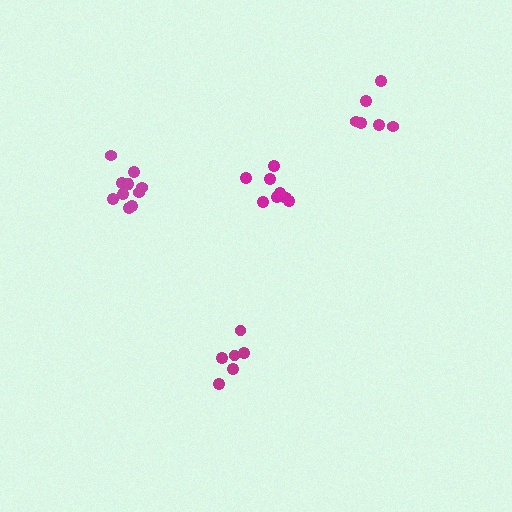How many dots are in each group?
Group 1: 8 dots, Group 2: 10 dots, Group 3: 6 dots, Group 4: 6 dots (30 total).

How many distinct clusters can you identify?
There are 4 distinct clusters.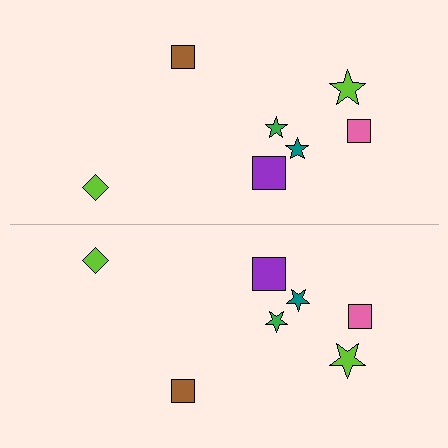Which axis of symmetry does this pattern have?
The pattern has a horizontal axis of symmetry running through the center of the image.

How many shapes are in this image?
There are 14 shapes in this image.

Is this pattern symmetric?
Yes, this pattern has bilateral (reflection) symmetry.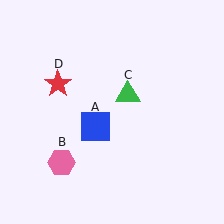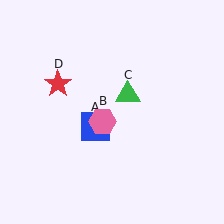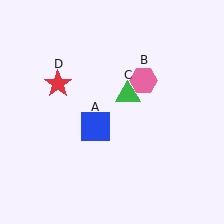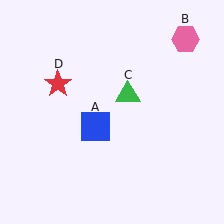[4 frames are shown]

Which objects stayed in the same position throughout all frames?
Blue square (object A) and green triangle (object C) and red star (object D) remained stationary.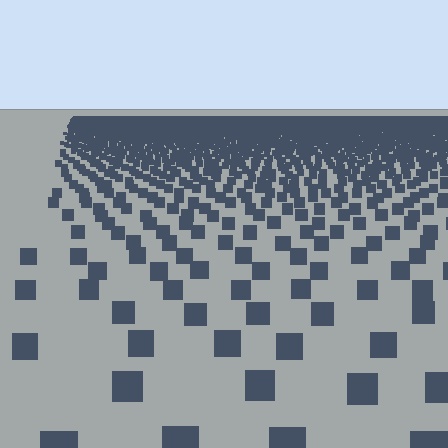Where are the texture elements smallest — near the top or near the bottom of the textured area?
Near the top.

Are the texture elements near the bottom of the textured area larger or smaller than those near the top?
Larger. Near the bottom, elements are closer to the viewer and appear at a bigger on-screen size.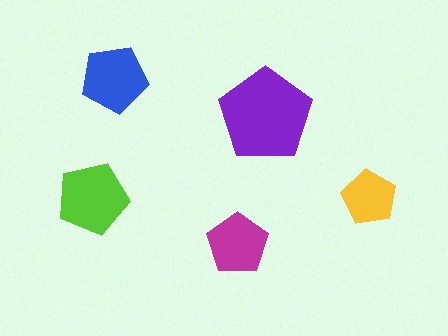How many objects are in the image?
There are 5 objects in the image.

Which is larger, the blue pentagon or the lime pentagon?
The lime one.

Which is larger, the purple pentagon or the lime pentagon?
The purple one.